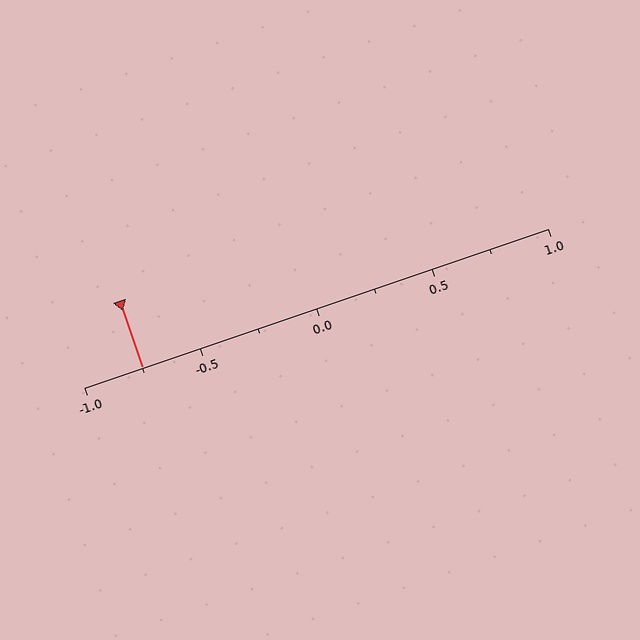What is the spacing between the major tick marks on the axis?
The major ticks are spaced 0.5 apart.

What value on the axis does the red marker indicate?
The marker indicates approximately -0.75.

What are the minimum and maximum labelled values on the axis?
The axis runs from -1.0 to 1.0.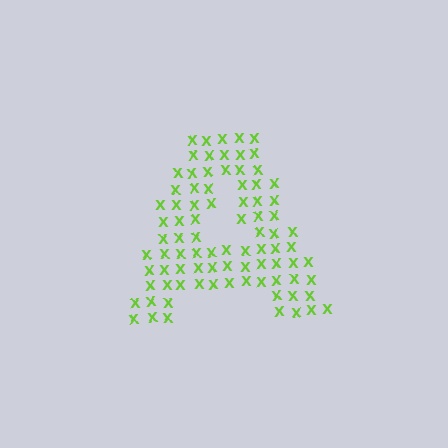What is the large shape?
The large shape is the letter A.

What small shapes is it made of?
It is made of small letter X's.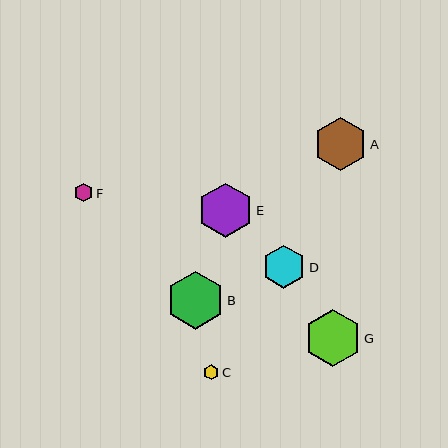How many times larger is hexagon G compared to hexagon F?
Hexagon G is approximately 3.0 times the size of hexagon F.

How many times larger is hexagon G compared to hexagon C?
Hexagon G is approximately 3.7 times the size of hexagon C.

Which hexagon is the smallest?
Hexagon C is the smallest with a size of approximately 15 pixels.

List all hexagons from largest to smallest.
From largest to smallest: B, G, E, A, D, F, C.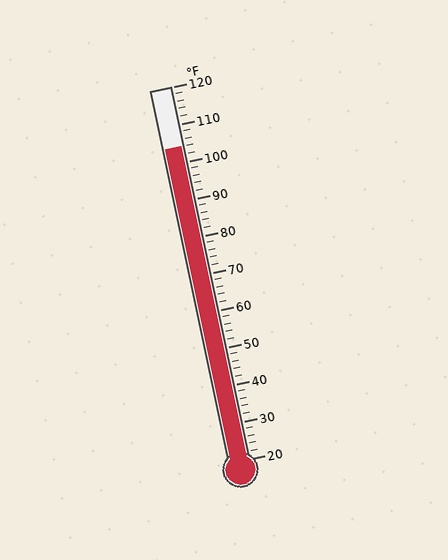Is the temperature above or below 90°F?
The temperature is above 90°F.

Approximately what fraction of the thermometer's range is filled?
The thermometer is filled to approximately 85% of its range.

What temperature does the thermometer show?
The thermometer shows approximately 104°F.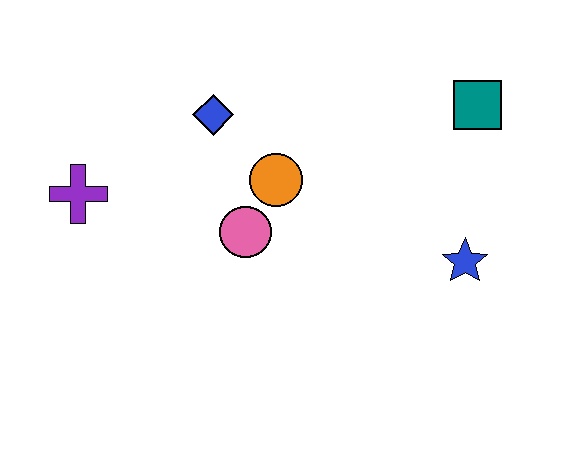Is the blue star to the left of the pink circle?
No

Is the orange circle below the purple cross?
No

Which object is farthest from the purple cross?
The teal square is farthest from the purple cross.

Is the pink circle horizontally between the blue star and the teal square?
No